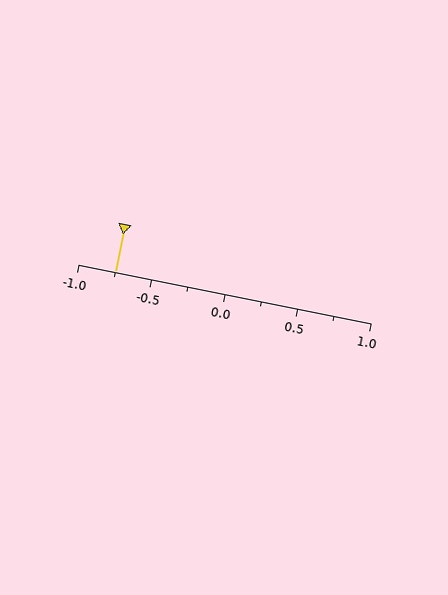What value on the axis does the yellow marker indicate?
The marker indicates approximately -0.75.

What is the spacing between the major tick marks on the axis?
The major ticks are spaced 0.5 apart.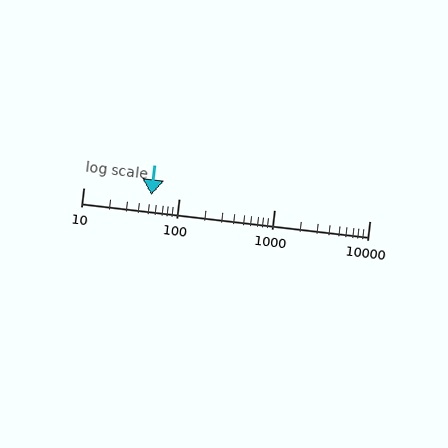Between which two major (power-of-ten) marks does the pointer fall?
The pointer is between 10 and 100.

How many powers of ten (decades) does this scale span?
The scale spans 3 decades, from 10 to 10000.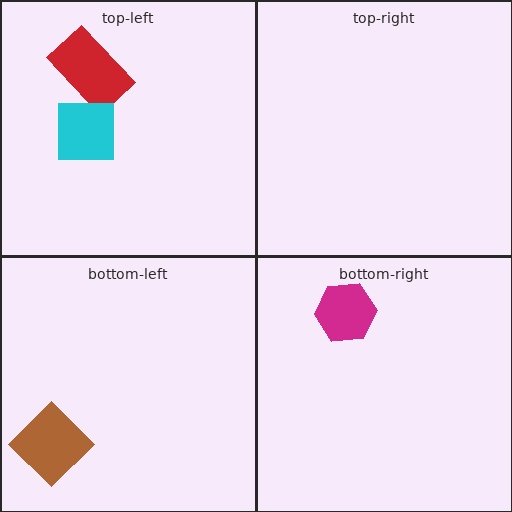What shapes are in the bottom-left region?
The brown diamond.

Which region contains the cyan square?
The top-left region.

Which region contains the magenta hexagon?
The bottom-right region.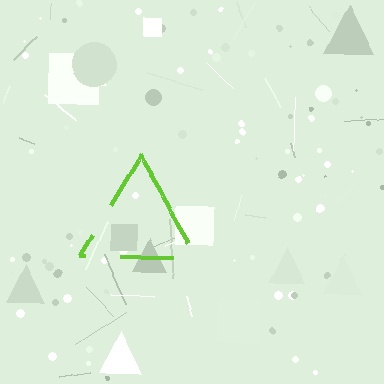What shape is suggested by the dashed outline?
The dashed outline suggests a triangle.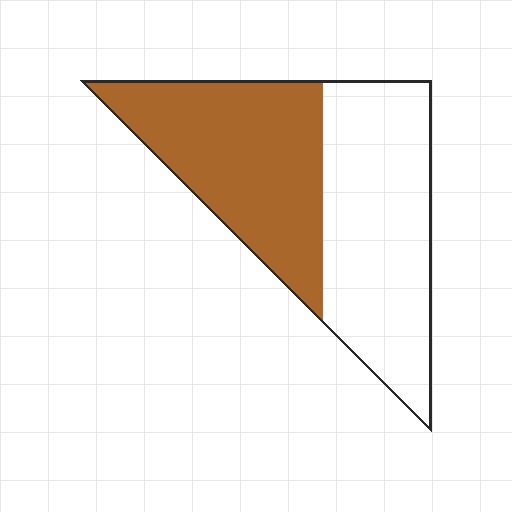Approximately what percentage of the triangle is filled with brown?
Approximately 50%.